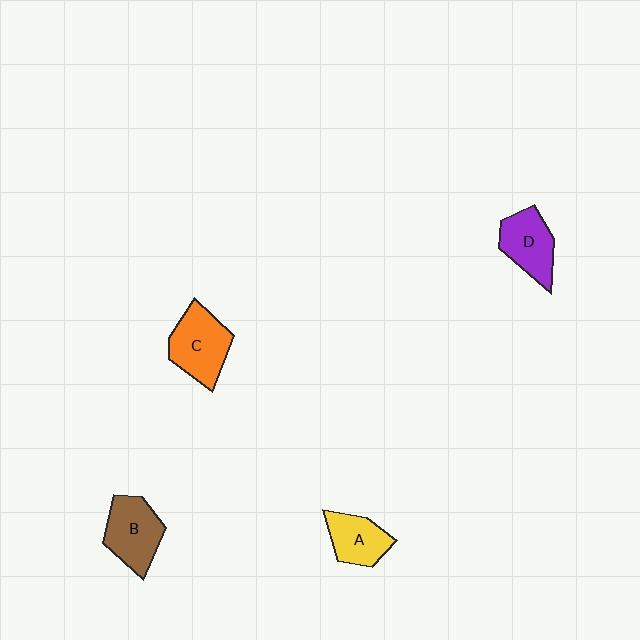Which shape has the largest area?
Shape C (orange).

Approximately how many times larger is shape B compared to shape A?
Approximately 1.3 times.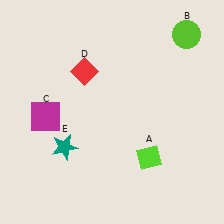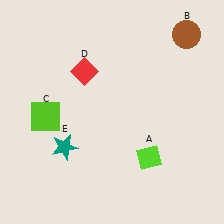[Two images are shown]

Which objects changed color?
B changed from lime to brown. C changed from magenta to lime.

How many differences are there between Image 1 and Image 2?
There are 2 differences between the two images.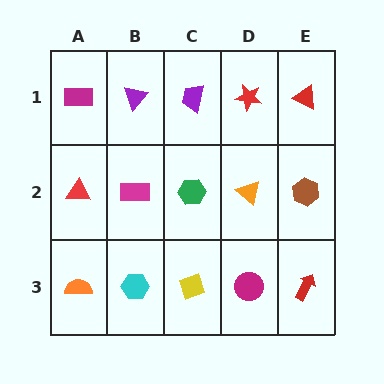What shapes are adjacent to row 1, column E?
A brown hexagon (row 2, column E), a red star (row 1, column D).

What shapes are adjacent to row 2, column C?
A purple trapezoid (row 1, column C), a yellow diamond (row 3, column C), a magenta rectangle (row 2, column B), an orange triangle (row 2, column D).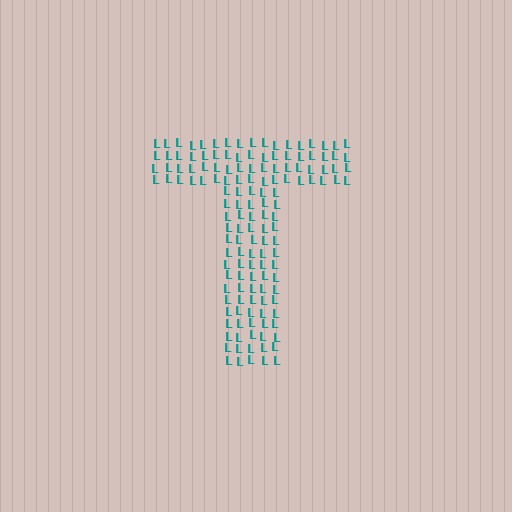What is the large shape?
The large shape is the letter T.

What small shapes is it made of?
It is made of small letter L's.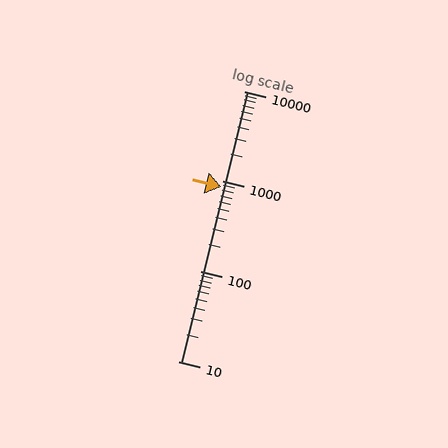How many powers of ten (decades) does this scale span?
The scale spans 3 decades, from 10 to 10000.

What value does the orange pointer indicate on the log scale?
The pointer indicates approximately 860.